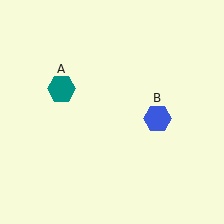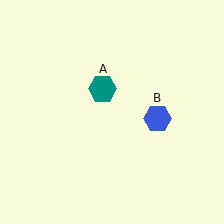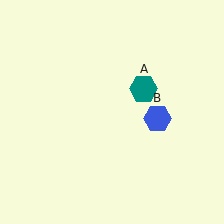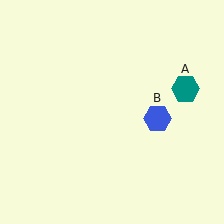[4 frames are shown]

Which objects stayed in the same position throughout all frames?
Blue hexagon (object B) remained stationary.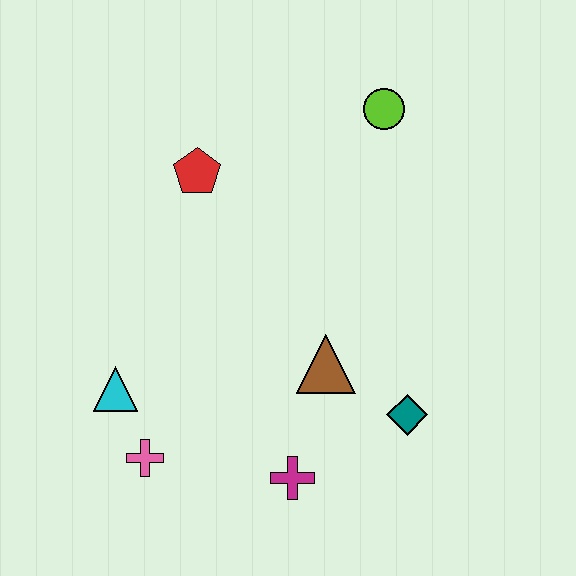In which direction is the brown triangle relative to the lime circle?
The brown triangle is below the lime circle.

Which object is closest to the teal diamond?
The brown triangle is closest to the teal diamond.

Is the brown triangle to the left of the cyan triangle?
No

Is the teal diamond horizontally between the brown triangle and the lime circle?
No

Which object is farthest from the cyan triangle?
The lime circle is farthest from the cyan triangle.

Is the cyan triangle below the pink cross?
No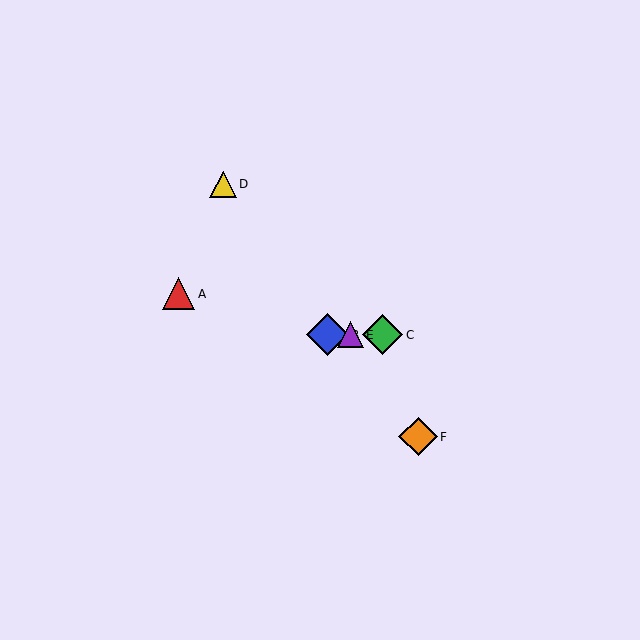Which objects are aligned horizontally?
Objects B, C, E are aligned horizontally.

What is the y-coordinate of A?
Object A is at y≈294.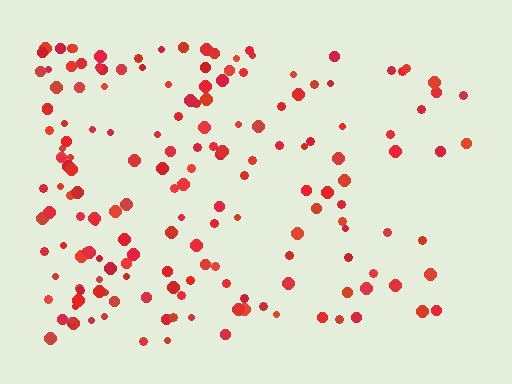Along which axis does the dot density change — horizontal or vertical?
Horizontal.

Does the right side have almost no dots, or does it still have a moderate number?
Still a moderate number, just noticeably fewer than the left.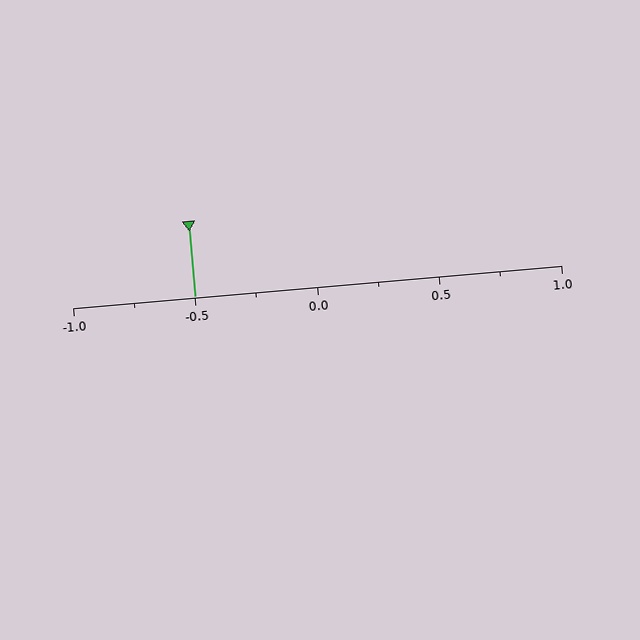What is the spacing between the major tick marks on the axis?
The major ticks are spaced 0.5 apart.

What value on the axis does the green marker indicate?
The marker indicates approximately -0.5.